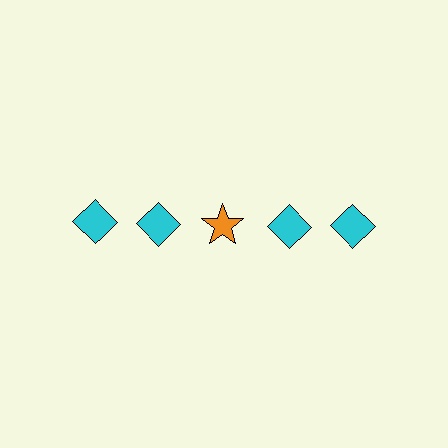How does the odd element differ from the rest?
It differs in both color (orange instead of cyan) and shape (star instead of diamond).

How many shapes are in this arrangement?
There are 5 shapes arranged in a grid pattern.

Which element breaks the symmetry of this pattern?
The orange star in the top row, center column breaks the symmetry. All other shapes are cyan diamonds.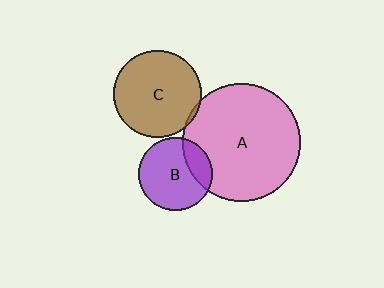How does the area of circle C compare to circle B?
Approximately 1.4 times.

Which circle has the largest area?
Circle A (pink).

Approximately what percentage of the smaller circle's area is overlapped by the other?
Approximately 5%.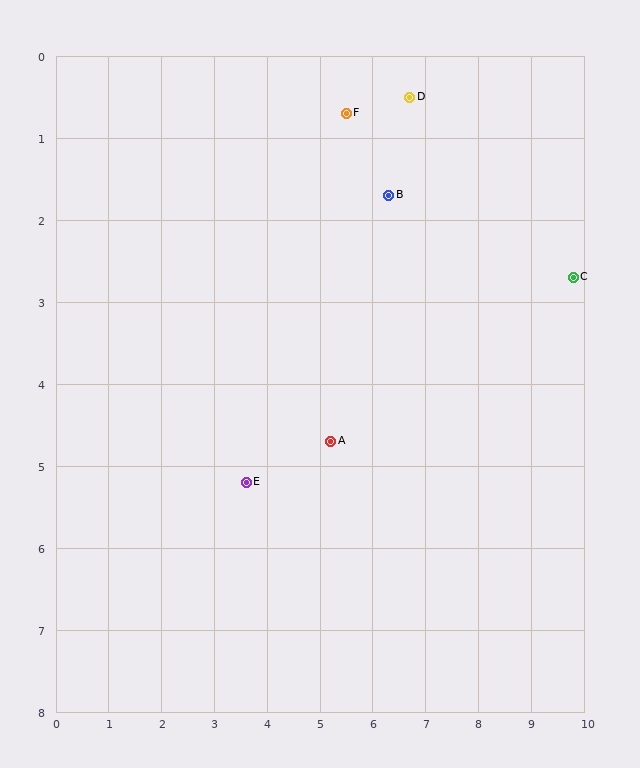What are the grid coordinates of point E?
Point E is at approximately (3.6, 5.2).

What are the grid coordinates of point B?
Point B is at approximately (6.3, 1.7).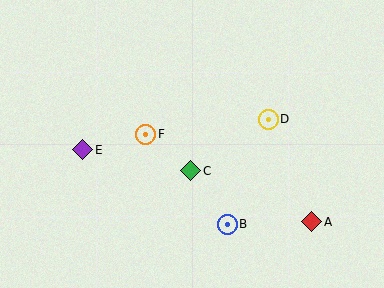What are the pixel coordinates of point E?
Point E is at (83, 150).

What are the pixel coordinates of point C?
Point C is at (191, 171).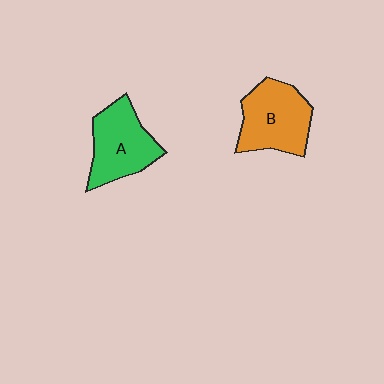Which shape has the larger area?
Shape B (orange).